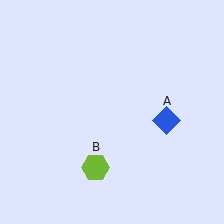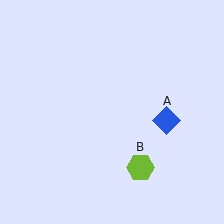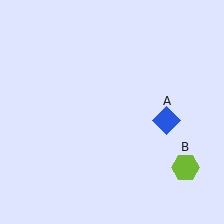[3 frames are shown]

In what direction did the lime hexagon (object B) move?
The lime hexagon (object B) moved right.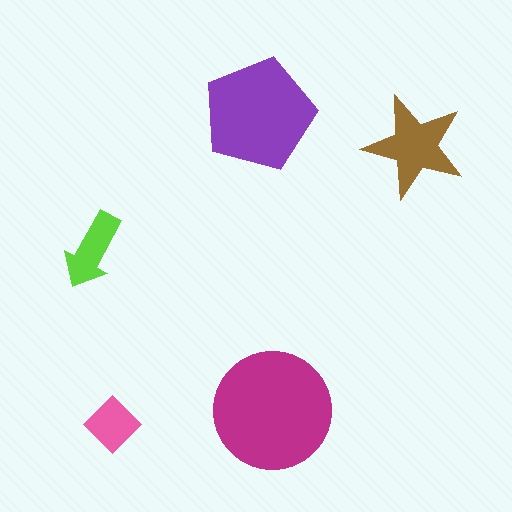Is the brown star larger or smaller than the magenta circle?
Smaller.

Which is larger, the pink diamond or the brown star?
The brown star.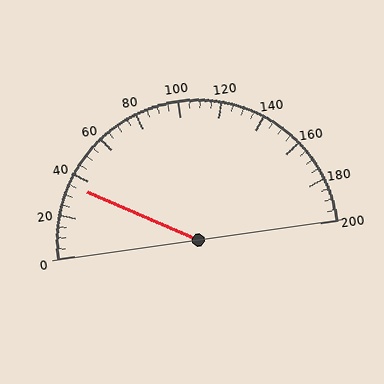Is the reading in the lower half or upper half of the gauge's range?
The reading is in the lower half of the range (0 to 200).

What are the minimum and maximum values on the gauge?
The gauge ranges from 0 to 200.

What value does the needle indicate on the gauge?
The needle indicates approximately 35.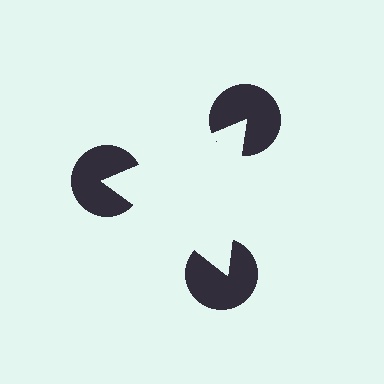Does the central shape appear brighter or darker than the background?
It typically appears slightly brighter than the background, even though no actual brightness change is drawn.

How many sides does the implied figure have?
3 sides.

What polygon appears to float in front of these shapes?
An illusory triangle — its edges are inferred from the aligned wedge cuts in the pac-man discs, not physically drawn.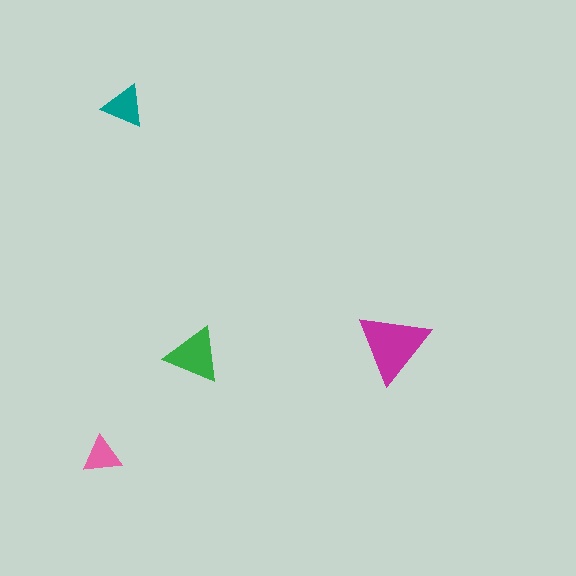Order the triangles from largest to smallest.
the magenta one, the green one, the teal one, the pink one.